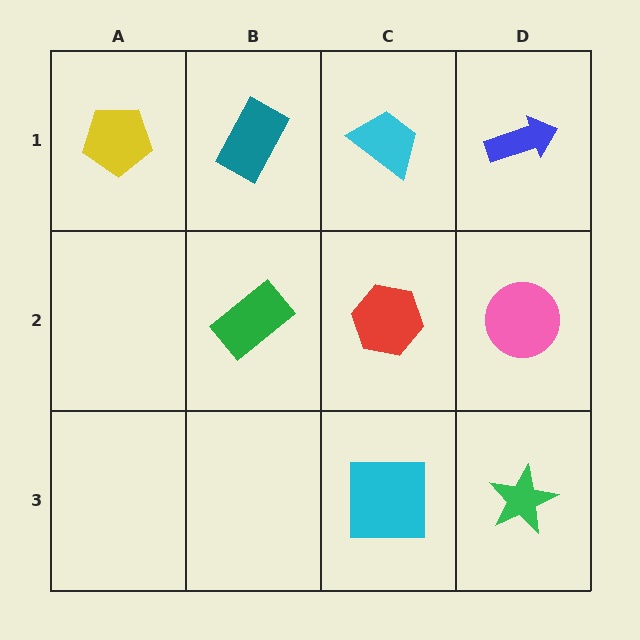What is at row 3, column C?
A cyan square.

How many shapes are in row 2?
3 shapes.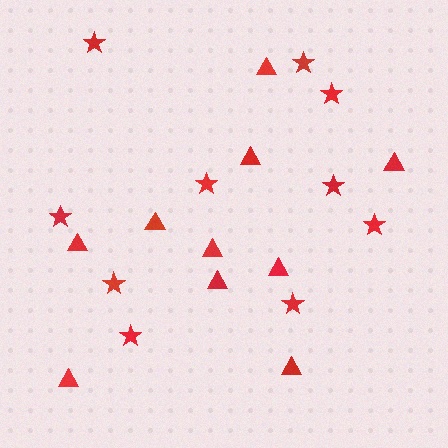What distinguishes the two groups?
There are 2 groups: one group of triangles (10) and one group of stars (10).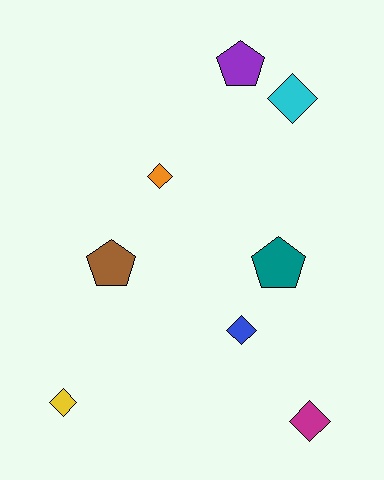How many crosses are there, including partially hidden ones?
There are no crosses.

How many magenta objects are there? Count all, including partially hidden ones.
There is 1 magenta object.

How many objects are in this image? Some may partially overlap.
There are 8 objects.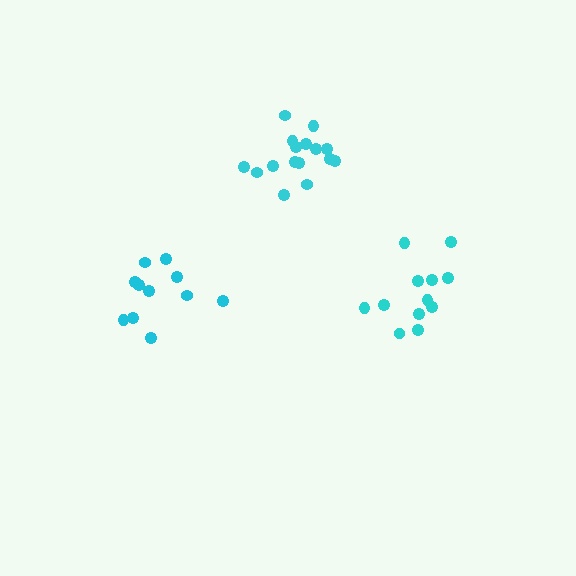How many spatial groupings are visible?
There are 3 spatial groupings.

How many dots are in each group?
Group 1: 12 dots, Group 2: 11 dots, Group 3: 16 dots (39 total).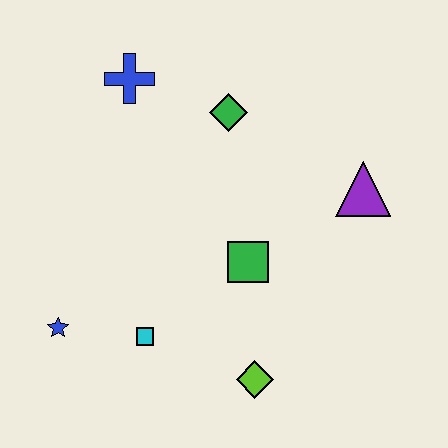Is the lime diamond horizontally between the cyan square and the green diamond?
No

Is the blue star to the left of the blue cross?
Yes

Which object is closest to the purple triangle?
The green square is closest to the purple triangle.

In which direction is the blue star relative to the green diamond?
The blue star is below the green diamond.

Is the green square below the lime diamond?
No